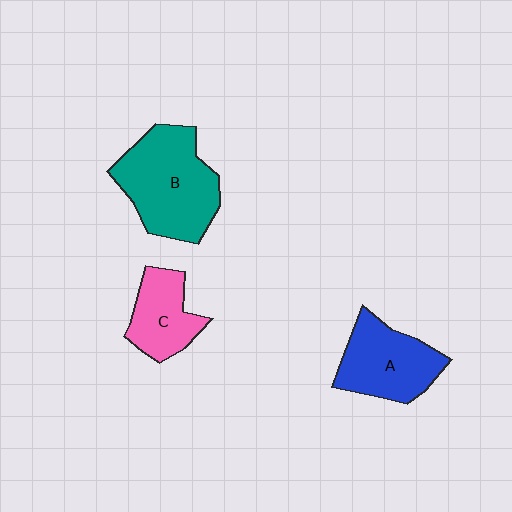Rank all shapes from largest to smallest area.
From largest to smallest: B (teal), A (blue), C (pink).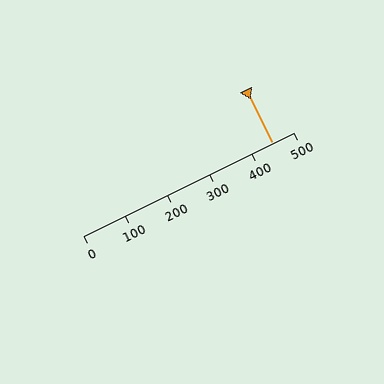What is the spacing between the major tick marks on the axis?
The major ticks are spaced 100 apart.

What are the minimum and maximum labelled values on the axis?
The axis runs from 0 to 500.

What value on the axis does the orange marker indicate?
The marker indicates approximately 450.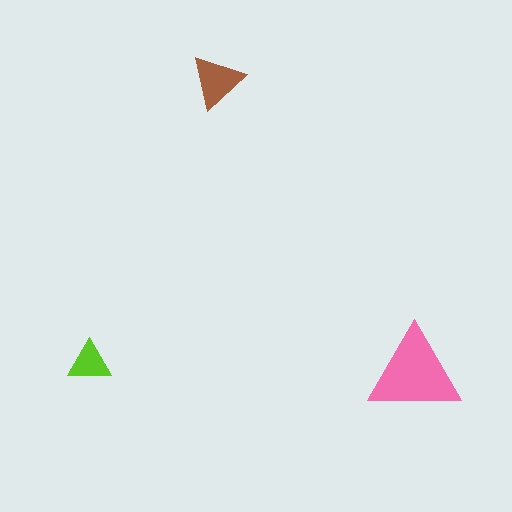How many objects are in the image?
There are 3 objects in the image.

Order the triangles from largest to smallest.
the pink one, the brown one, the lime one.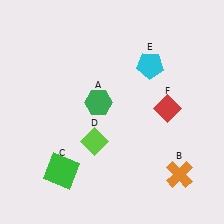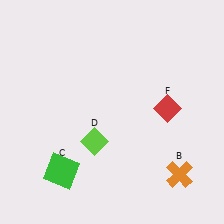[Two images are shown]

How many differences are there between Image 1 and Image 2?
There are 2 differences between the two images.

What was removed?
The cyan pentagon (E), the green hexagon (A) were removed in Image 2.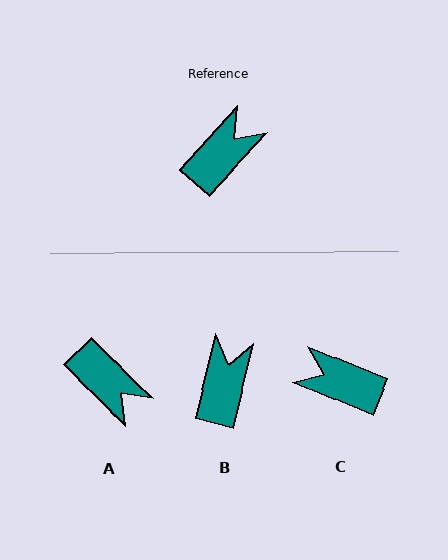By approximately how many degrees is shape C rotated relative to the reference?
Approximately 110 degrees counter-clockwise.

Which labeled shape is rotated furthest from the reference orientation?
C, about 110 degrees away.